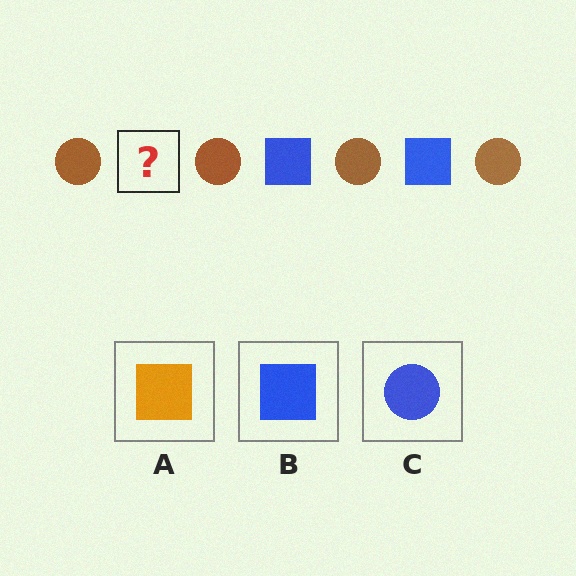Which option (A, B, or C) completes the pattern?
B.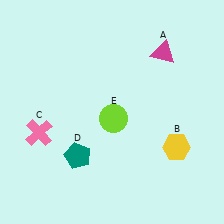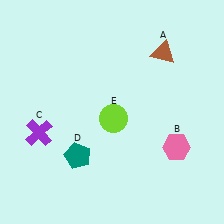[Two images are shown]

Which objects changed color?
A changed from magenta to brown. B changed from yellow to pink. C changed from pink to purple.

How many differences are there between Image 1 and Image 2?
There are 3 differences between the two images.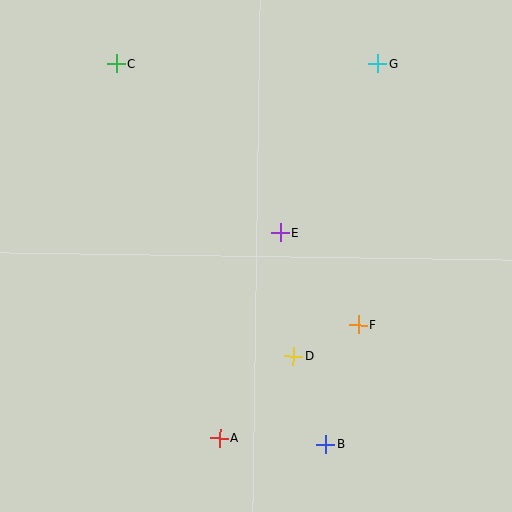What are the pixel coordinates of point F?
Point F is at (358, 325).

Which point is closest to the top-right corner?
Point G is closest to the top-right corner.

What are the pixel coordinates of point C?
Point C is at (116, 64).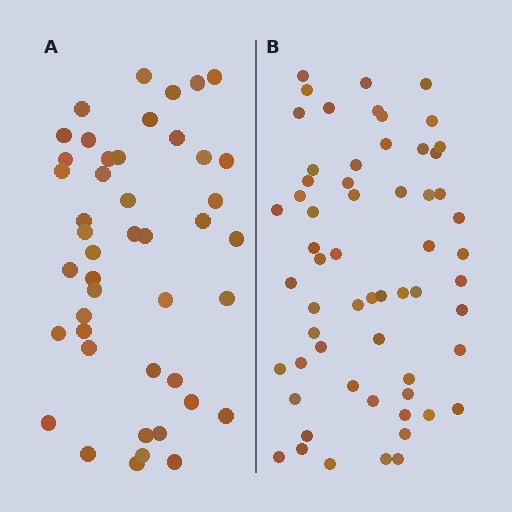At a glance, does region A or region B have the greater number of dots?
Region B (the right region) has more dots.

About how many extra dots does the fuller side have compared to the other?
Region B has approximately 15 more dots than region A.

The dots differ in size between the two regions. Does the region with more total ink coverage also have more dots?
No. Region A has more total ink coverage because its dots are larger, but region B actually contains more individual dots. Total area can be misleading — the number of items is what matters here.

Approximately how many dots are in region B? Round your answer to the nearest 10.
About 60 dots.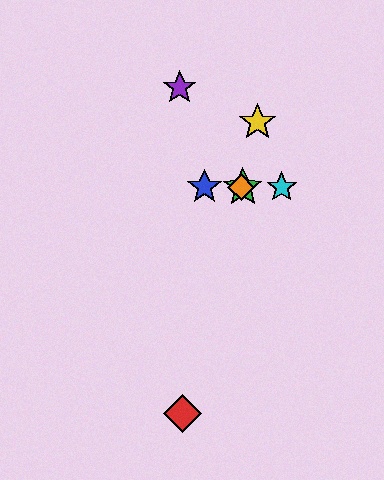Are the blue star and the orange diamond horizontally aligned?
Yes, both are at y≈187.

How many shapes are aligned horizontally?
4 shapes (the blue star, the green star, the orange diamond, the cyan star) are aligned horizontally.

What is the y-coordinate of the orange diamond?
The orange diamond is at y≈187.